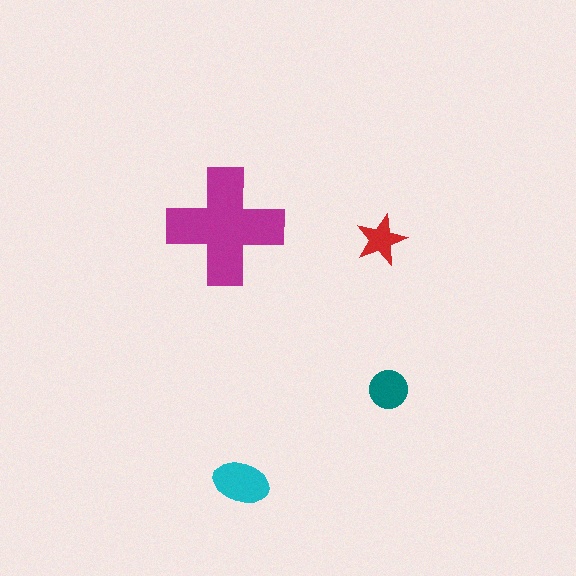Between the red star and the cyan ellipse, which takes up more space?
The cyan ellipse.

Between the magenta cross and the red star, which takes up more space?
The magenta cross.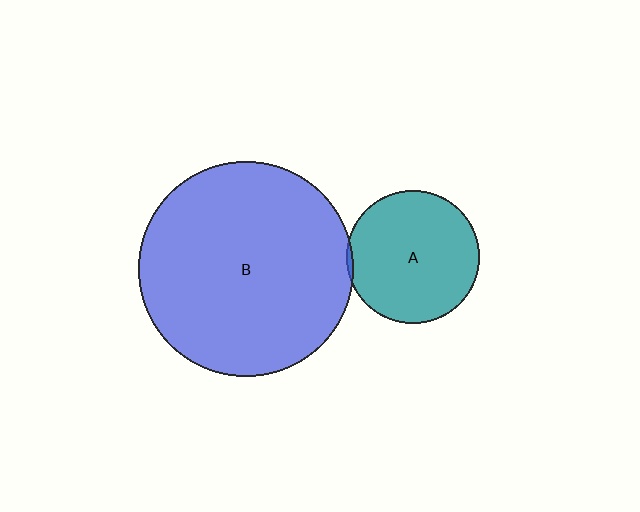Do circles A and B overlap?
Yes.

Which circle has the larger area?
Circle B (blue).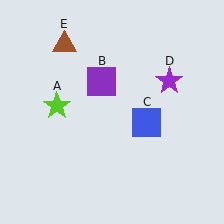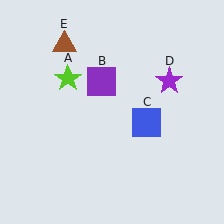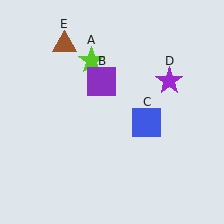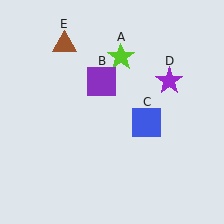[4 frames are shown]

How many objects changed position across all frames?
1 object changed position: lime star (object A).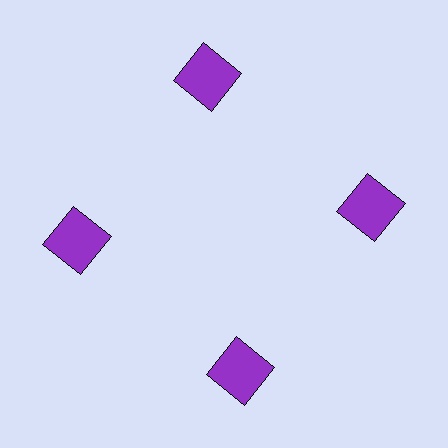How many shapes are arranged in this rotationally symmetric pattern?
There are 4 shapes, arranged in 4 groups of 1.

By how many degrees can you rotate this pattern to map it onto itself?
The pattern maps onto itself every 90 degrees of rotation.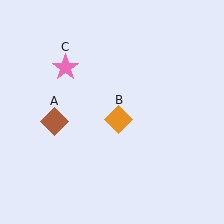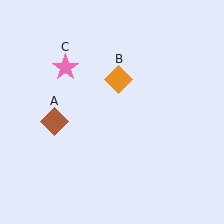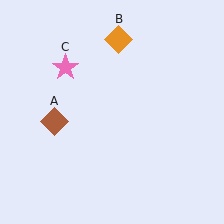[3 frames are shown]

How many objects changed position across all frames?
1 object changed position: orange diamond (object B).